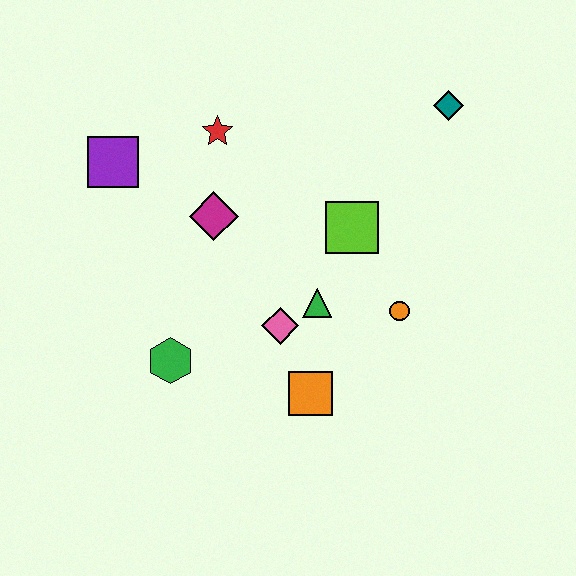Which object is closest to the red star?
The magenta diamond is closest to the red star.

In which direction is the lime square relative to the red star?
The lime square is to the right of the red star.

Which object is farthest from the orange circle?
The purple square is farthest from the orange circle.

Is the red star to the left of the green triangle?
Yes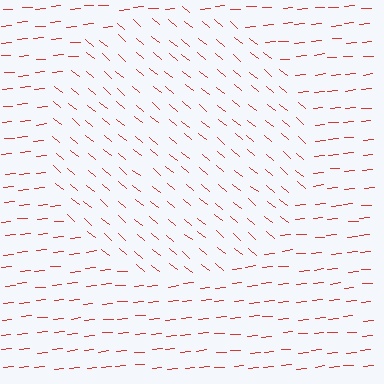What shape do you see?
I see a circle.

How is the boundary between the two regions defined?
The boundary is defined purely by a change in line orientation (approximately 45 degrees difference). All lines are the same color and thickness.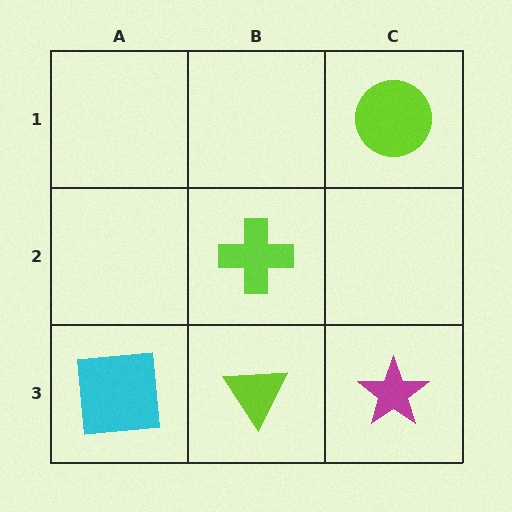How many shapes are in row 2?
1 shape.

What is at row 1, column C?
A lime circle.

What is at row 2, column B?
A lime cross.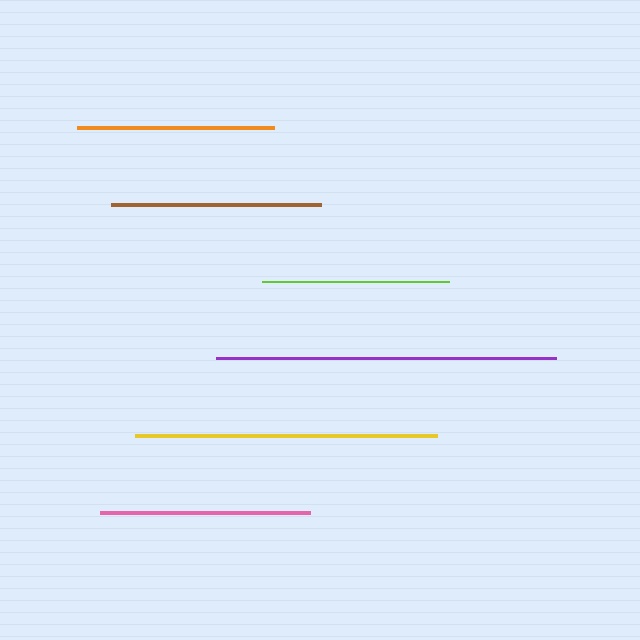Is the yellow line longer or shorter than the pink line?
The yellow line is longer than the pink line.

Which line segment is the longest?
The purple line is the longest at approximately 341 pixels.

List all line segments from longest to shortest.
From longest to shortest: purple, yellow, brown, pink, orange, lime.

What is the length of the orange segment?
The orange segment is approximately 197 pixels long.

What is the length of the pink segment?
The pink segment is approximately 210 pixels long.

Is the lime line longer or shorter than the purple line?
The purple line is longer than the lime line.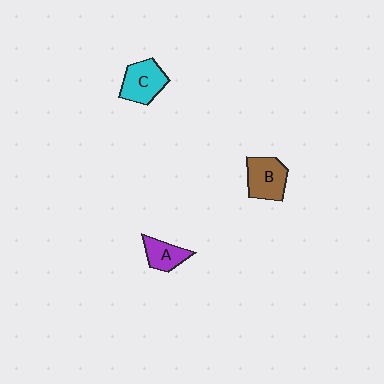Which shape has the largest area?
Shape C (cyan).